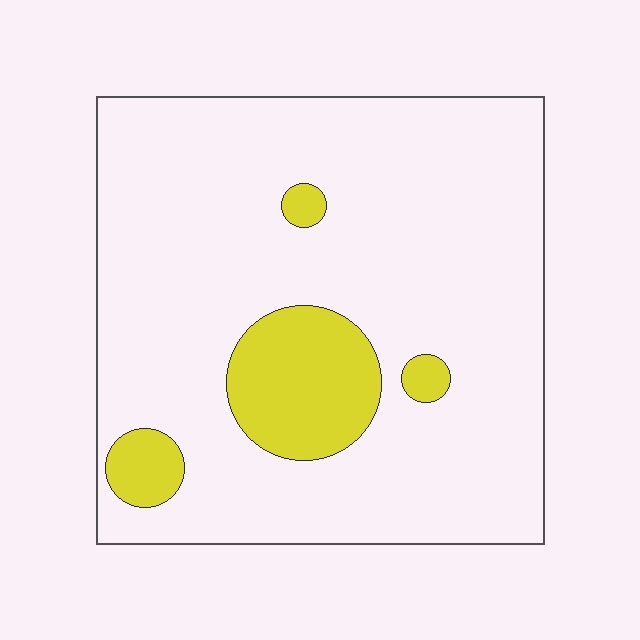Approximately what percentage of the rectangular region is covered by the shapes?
Approximately 15%.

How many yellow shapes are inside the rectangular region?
4.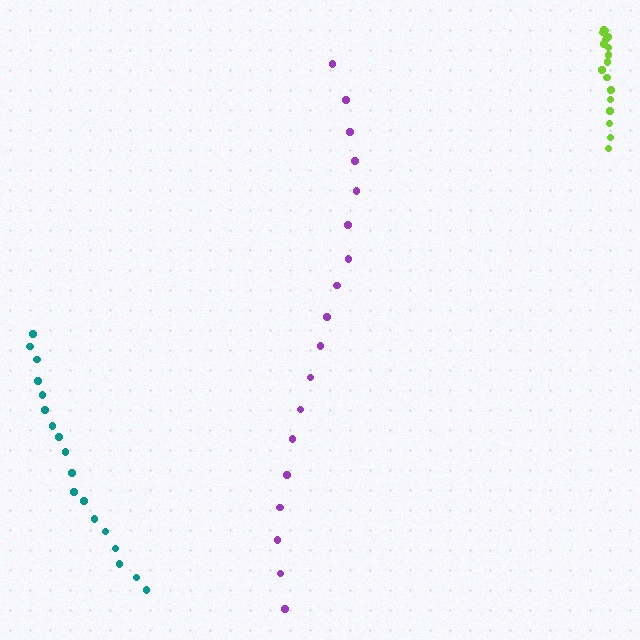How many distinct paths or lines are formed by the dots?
There are 3 distinct paths.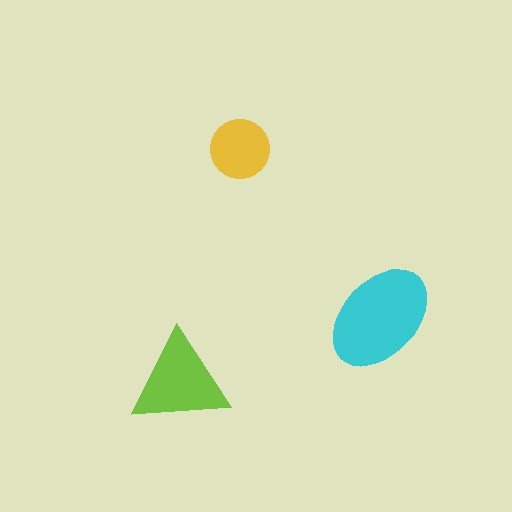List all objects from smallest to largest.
The yellow circle, the lime triangle, the cyan ellipse.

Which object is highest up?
The yellow circle is topmost.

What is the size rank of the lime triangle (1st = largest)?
2nd.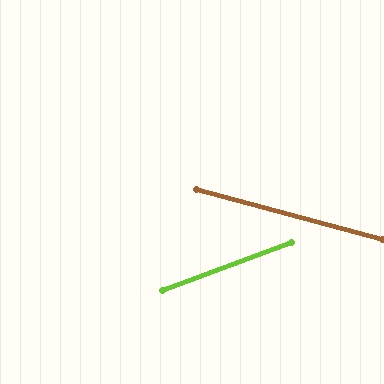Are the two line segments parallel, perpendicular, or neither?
Neither parallel nor perpendicular — they differ by about 35°.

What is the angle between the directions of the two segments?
Approximately 35 degrees.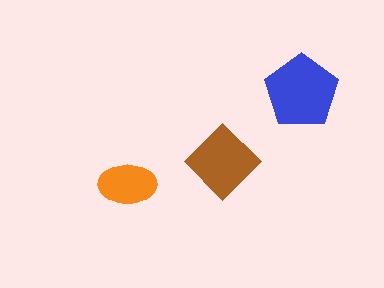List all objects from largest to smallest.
The blue pentagon, the brown diamond, the orange ellipse.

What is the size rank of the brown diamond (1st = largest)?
2nd.